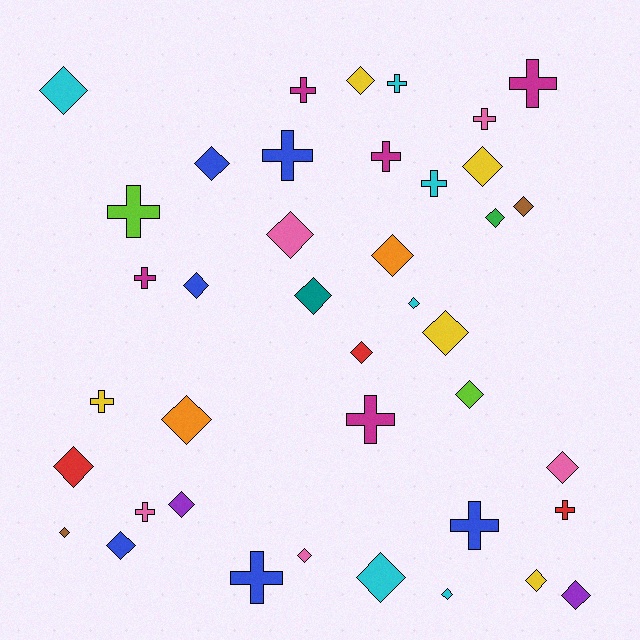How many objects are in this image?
There are 40 objects.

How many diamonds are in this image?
There are 25 diamonds.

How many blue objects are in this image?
There are 6 blue objects.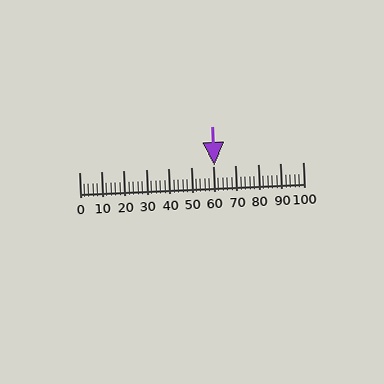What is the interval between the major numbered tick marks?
The major tick marks are spaced 10 units apart.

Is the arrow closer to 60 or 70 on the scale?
The arrow is closer to 60.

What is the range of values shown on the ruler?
The ruler shows values from 0 to 100.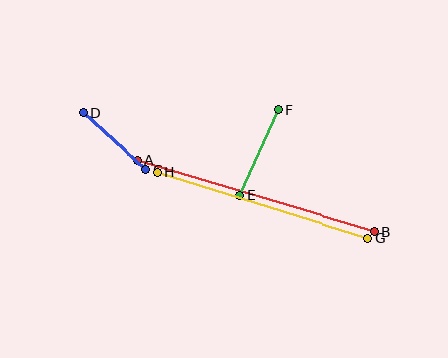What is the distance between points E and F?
The distance is approximately 94 pixels.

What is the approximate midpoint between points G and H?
The midpoint is at approximately (262, 205) pixels.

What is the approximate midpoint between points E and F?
The midpoint is at approximately (259, 153) pixels.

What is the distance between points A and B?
The distance is approximately 247 pixels.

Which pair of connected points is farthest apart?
Points A and B are farthest apart.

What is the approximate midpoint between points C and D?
The midpoint is at approximately (115, 141) pixels.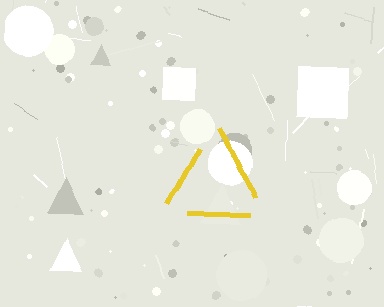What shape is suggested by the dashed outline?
The dashed outline suggests a triangle.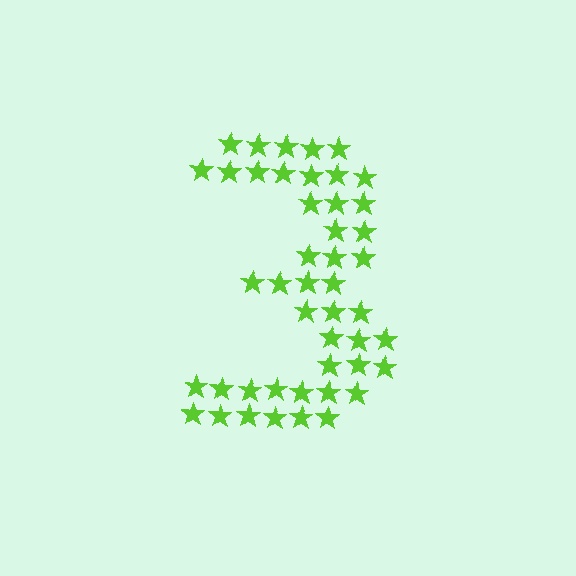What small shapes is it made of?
It is made of small stars.